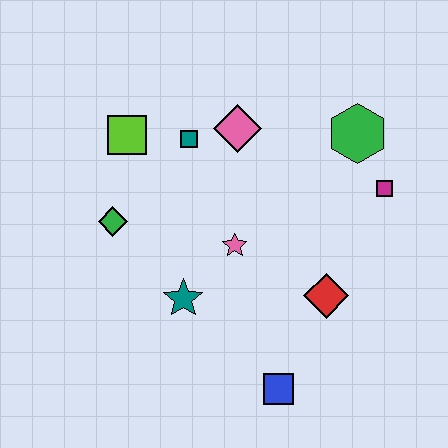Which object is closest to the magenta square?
The green hexagon is closest to the magenta square.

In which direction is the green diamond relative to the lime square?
The green diamond is below the lime square.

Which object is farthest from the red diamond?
The lime square is farthest from the red diamond.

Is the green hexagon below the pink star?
No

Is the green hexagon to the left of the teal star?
No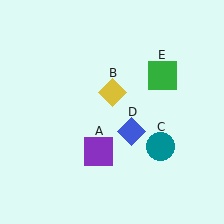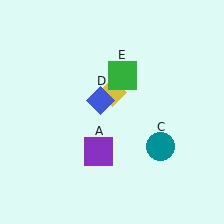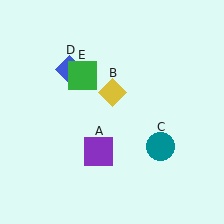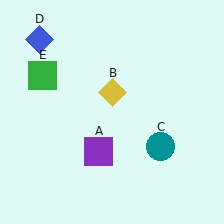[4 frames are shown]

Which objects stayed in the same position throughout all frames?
Purple square (object A) and yellow diamond (object B) and teal circle (object C) remained stationary.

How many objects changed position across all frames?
2 objects changed position: blue diamond (object D), green square (object E).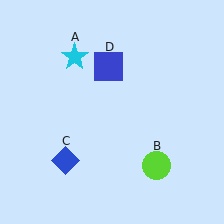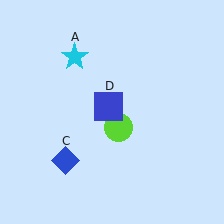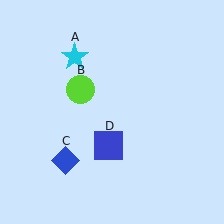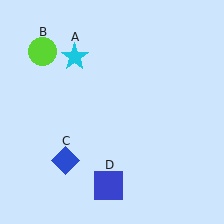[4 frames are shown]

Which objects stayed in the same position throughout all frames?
Cyan star (object A) and blue diamond (object C) remained stationary.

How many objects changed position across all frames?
2 objects changed position: lime circle (object B), blue square (object D).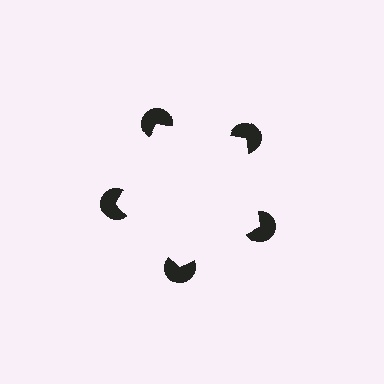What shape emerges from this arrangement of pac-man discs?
An illusory pentagon — its edges are inferred from the aligned wedge cuts in the pac-man discs, not physically drawn.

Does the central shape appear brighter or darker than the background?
It typically appears slightly brighter than the background, even though no actual brightness change is drawn.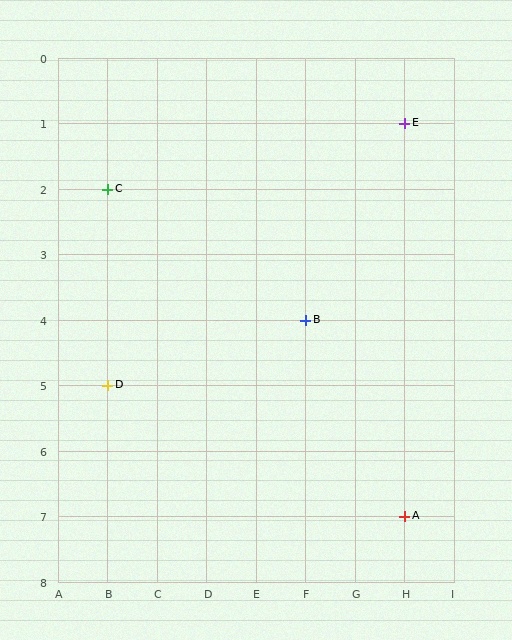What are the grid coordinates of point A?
Point A is at grid coordinates (H, 7).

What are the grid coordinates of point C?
Point C is at grid coordinates (B, 2).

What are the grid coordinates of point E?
Point E is at grid coordinates (H, 1).